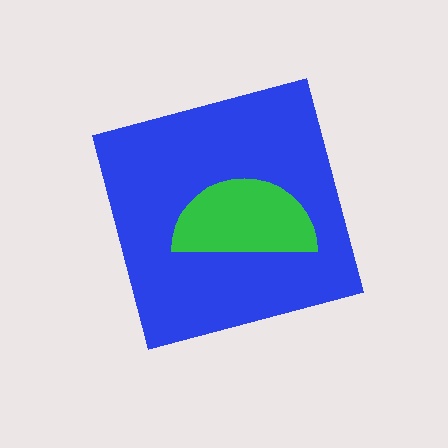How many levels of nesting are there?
2.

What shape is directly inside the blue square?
The green semicircle.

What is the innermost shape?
The green semicircle.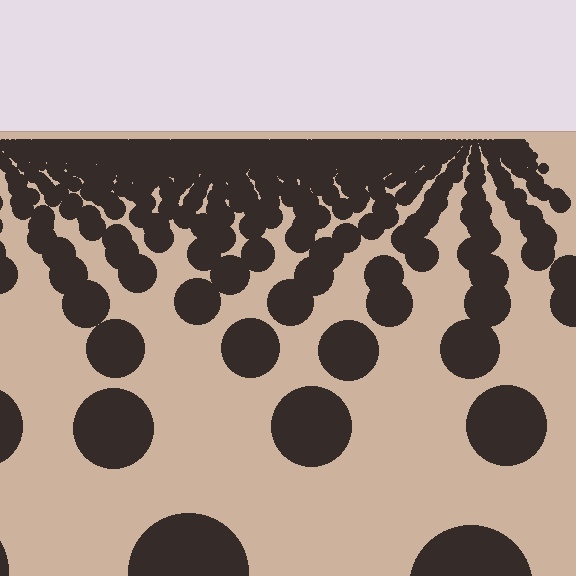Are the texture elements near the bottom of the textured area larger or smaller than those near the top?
Larger. Near the bottom, elements are closer to the viewer and appear at a bigger on-screen size.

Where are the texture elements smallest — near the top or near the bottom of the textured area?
Near the top.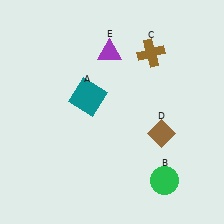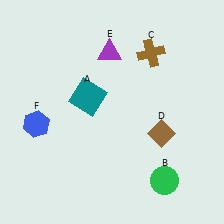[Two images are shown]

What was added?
A blue hexagon (F) was added in Image 2.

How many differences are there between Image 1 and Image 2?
There is 1 difference between the two images.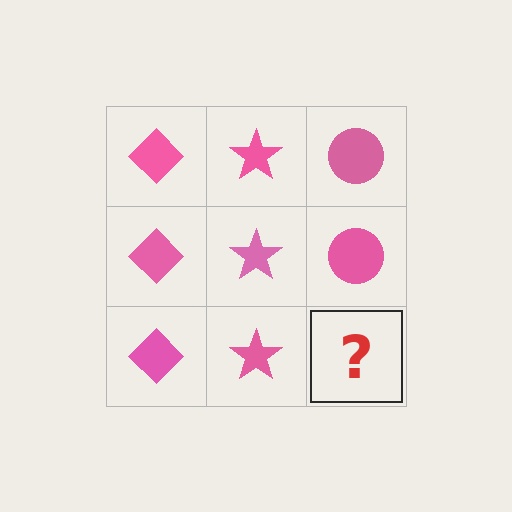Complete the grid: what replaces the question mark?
The question mark should be replaced with a pink circle.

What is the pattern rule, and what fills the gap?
The rule is that each column has a consistent shape. The gap should be filled with a pink circle.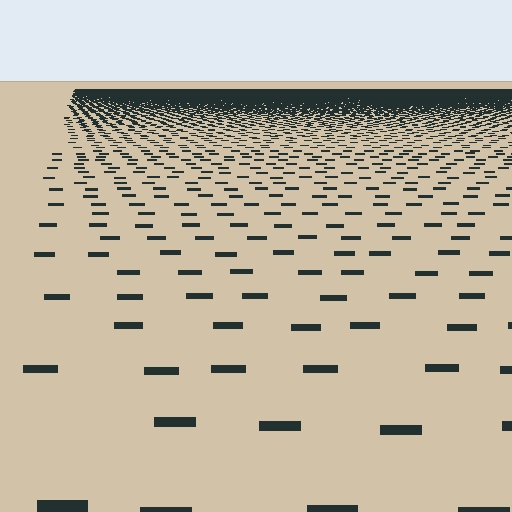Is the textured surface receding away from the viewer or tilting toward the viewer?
The surface is receding away from the viewer. Texture elements get smaller and denser toward the top.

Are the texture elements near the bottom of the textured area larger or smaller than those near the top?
Larger. Near the bottom, elements are closer to the viewer and appear at a bigger on-screen size.